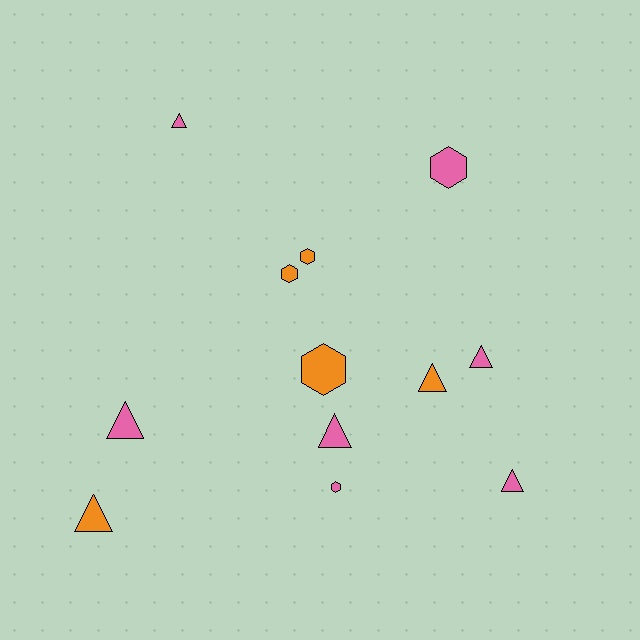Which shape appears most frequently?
Triangle, with 7 objects.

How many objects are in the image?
There are 12 objects.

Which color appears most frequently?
Pink, with 7 objects.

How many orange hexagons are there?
There are 3 orange hexagons.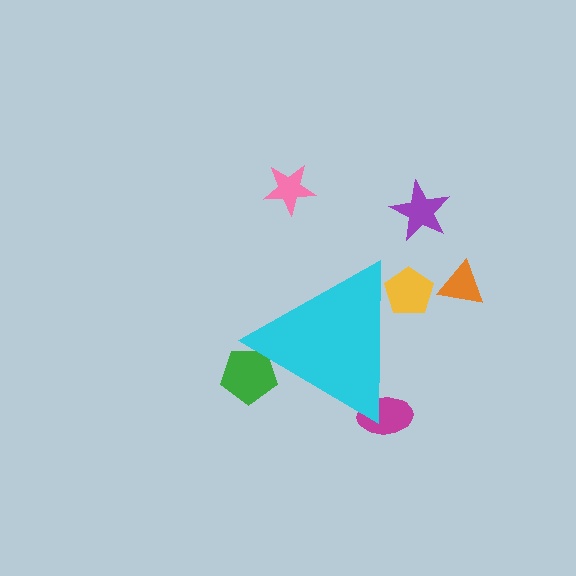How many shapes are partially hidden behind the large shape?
3 shapes are partially hidden.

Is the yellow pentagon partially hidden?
Yes, the yellow pentagon is partially hidden behind the cyan triangle.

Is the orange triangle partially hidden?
No, the orange triangle is fully visible.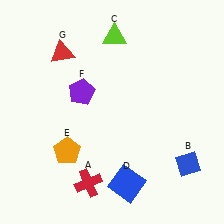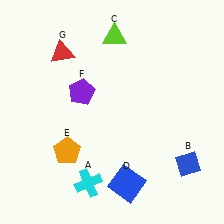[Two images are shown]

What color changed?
The cross (A) changed from red in Image 1 to cyan in Image 2.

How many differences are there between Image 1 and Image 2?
There is 1 difference between the two images.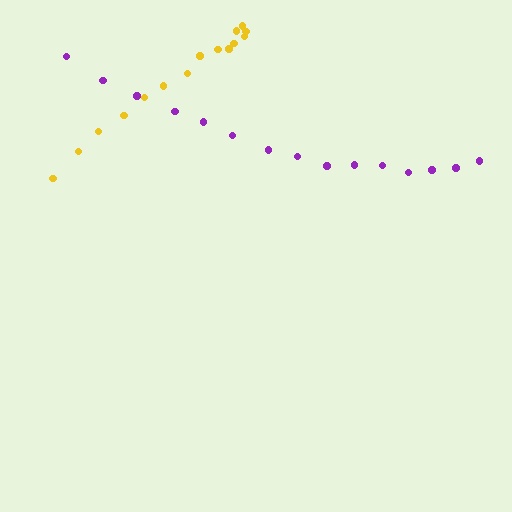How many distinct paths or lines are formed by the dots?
There are 2 distinct paths.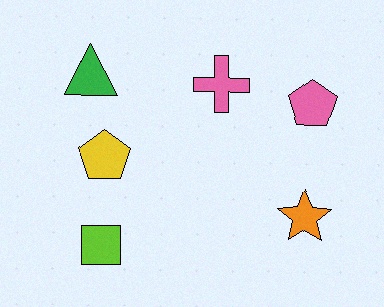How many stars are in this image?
There is 1 star.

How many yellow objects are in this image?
There is 1 yellow object.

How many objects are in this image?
There are 6 objects.